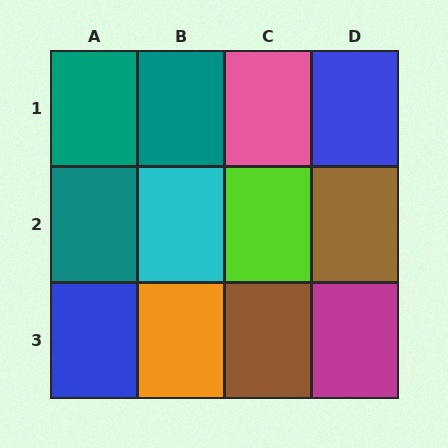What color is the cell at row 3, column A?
Blue.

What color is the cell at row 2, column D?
Brown.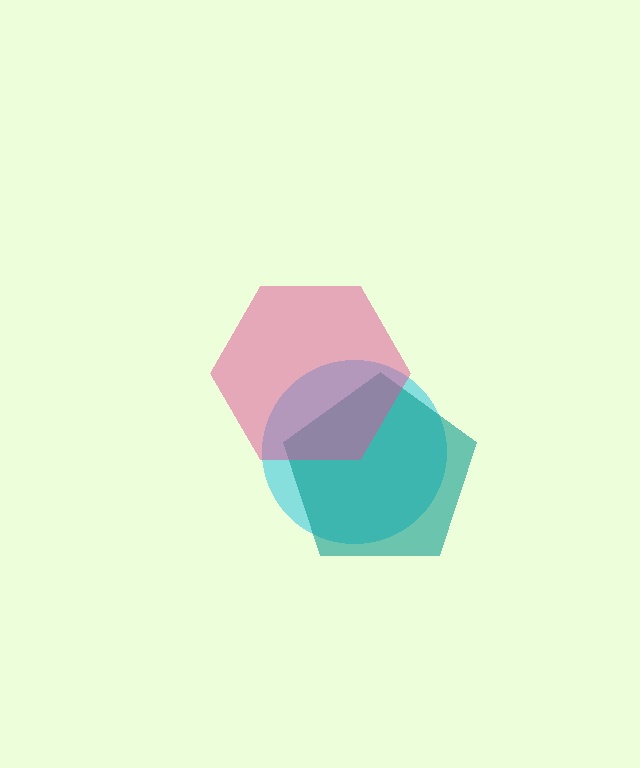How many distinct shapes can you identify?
There are 3 distinct shapes: a cyan circle, a teal pentagon, a pink hexagon.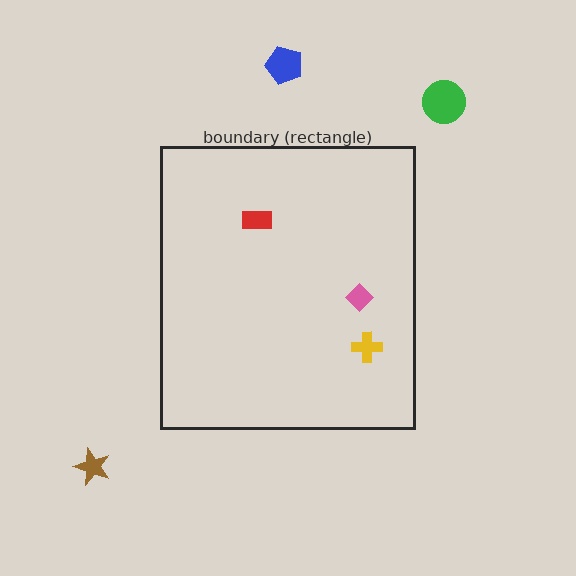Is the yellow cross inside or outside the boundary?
Inside.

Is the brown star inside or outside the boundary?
Outside.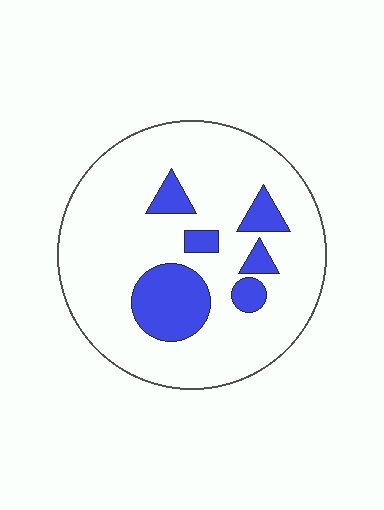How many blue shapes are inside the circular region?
6.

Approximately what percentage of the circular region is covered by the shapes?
Approximately 20%.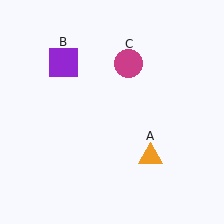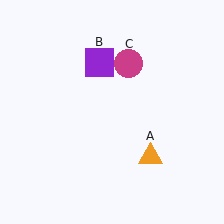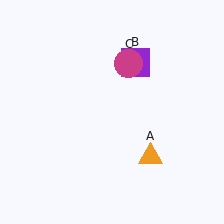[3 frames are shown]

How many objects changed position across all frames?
1 object changed position: purple square (object B).